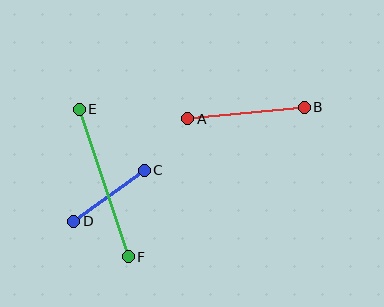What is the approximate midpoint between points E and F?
The midpoint is at approximately (104, 183) pixels.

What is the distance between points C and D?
The distance is approximately 87 pixels.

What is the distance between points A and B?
The distance is approximately 117 pixels.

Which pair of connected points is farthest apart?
Points E and F are farthest apart.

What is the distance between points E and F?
The distance is approximately 156 pixels.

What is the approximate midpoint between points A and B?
The midpoint is at approximately (246, 113) pixels.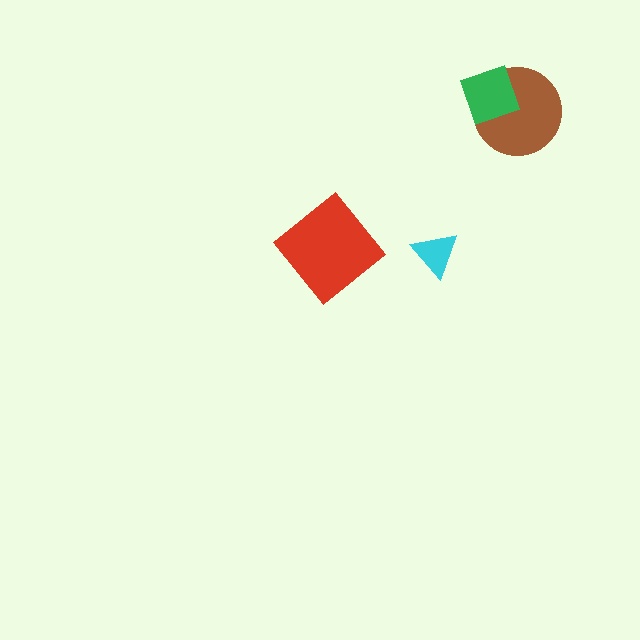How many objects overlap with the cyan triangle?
0 objects overlap with the cyan triangle.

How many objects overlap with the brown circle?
1 object overlaps with the brown circle.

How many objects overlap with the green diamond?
1 object overlaps with the green diamond.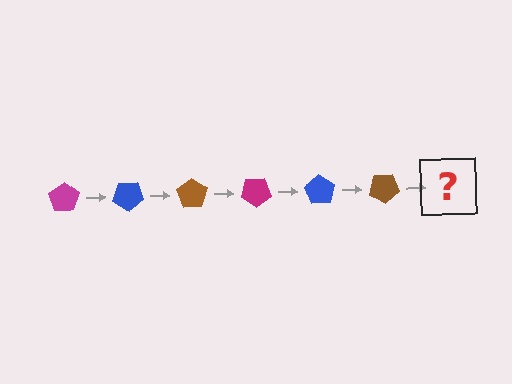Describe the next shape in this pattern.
It should be a magenta pentagon, rotated 210 degrees from the start.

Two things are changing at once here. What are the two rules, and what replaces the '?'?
The two rules are that it rotates 35 degrees each step and the color cycles through magenta, blue, and brown. The '?' should be a magenta pentagon, rotated 210 degrees from the start.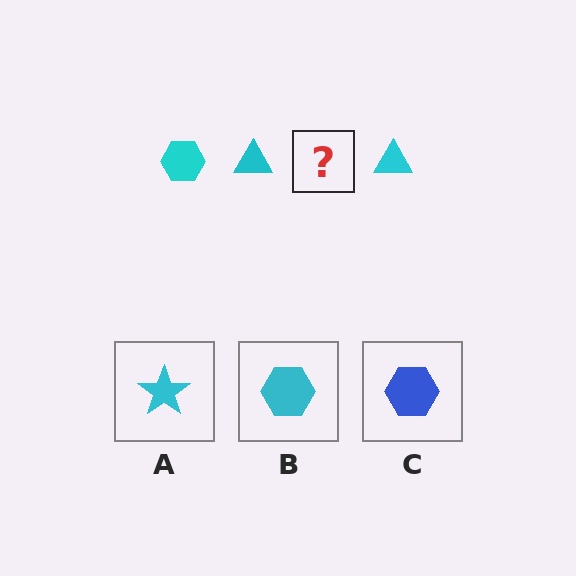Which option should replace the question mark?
Option B.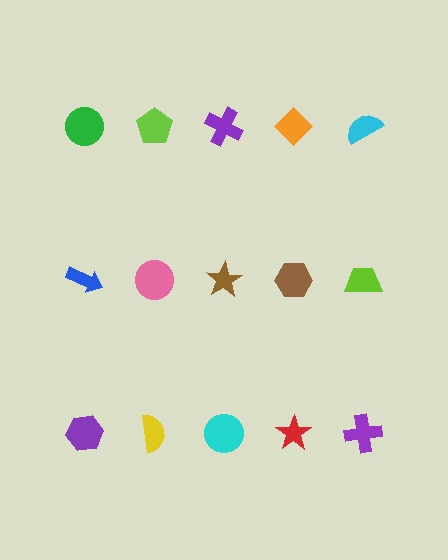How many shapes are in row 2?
5 shapes.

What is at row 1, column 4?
An orange diamond.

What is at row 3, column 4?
A red star.